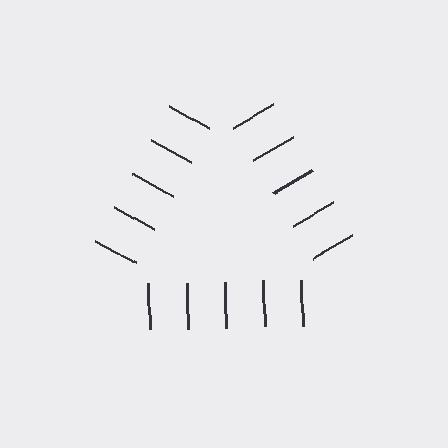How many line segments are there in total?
15 — 5 along each of the 3 edges.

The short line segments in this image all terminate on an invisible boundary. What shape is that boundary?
An illusory triangle — the line segments terminate on its edges but no continuous stroke is drawn.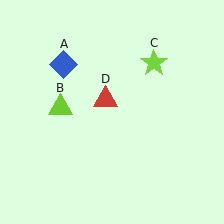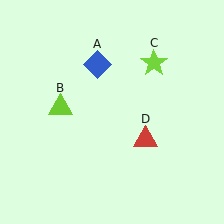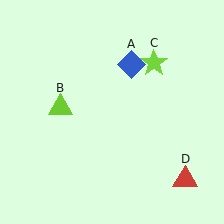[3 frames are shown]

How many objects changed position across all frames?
2 objects changed position: blue diamond (object A), red triangle (object D).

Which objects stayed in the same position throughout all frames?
Lime triangle (object B) and lime star (object C) remained stationary.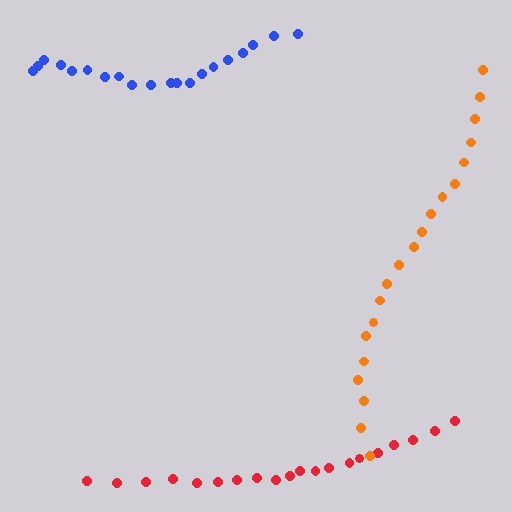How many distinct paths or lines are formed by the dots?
There are 3 distinct paths.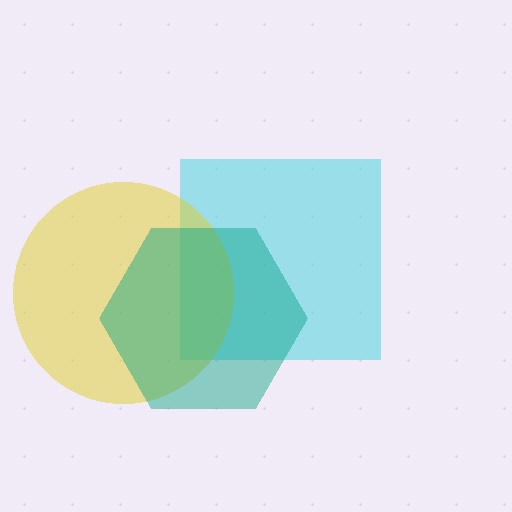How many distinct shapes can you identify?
There are 3 distinct shapes: a cyan square, a yellow circle, a teal hexagon.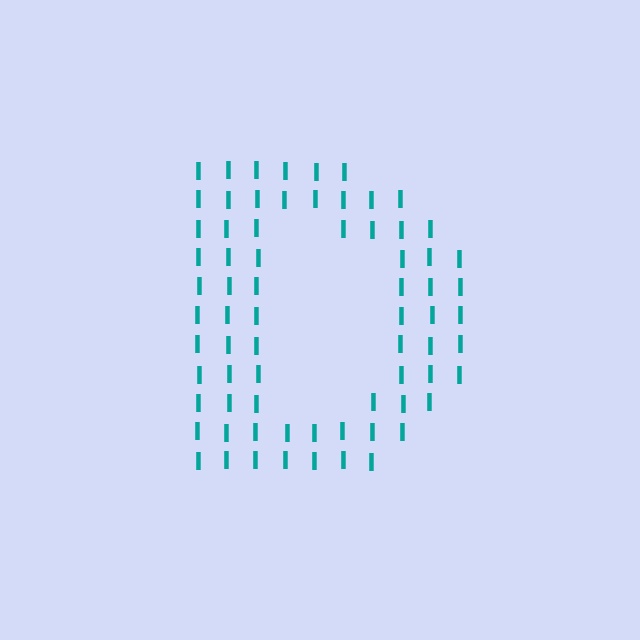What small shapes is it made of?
It is made of small letter I's.